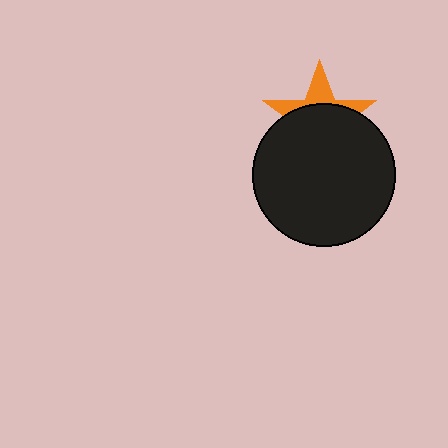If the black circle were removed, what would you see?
You would see the complete orange star.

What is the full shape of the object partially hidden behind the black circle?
The partially hidden object is an orange star.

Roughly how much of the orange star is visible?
A small part of it is visible (roughly 34%).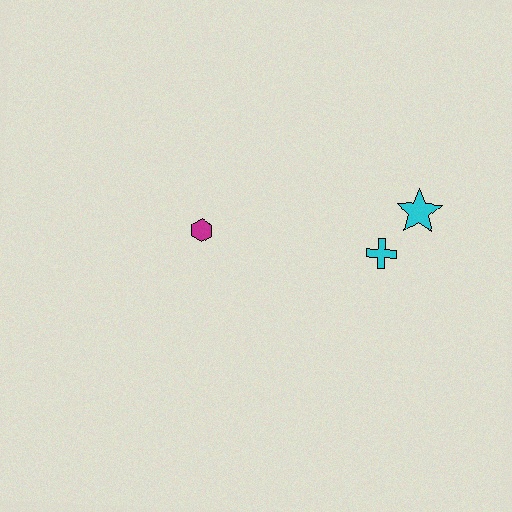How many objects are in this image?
There are 3 objects.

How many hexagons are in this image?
There is 1 hexagon.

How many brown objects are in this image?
There are no brown objects.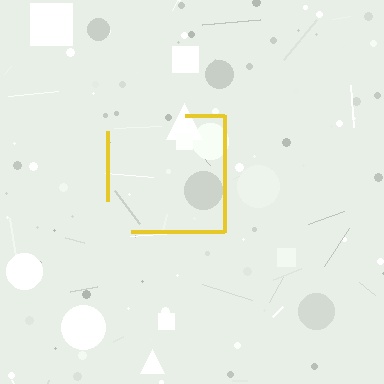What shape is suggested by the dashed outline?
The dashed outline suggests a square.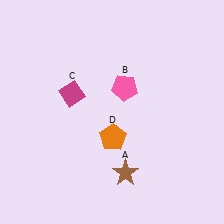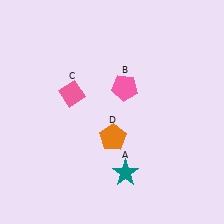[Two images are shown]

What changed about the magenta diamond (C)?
In Image 1, C is magenta. In Image 2, it changed to pink.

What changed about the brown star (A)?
In Image 1, A is brown. In Image 2, it changed to teal.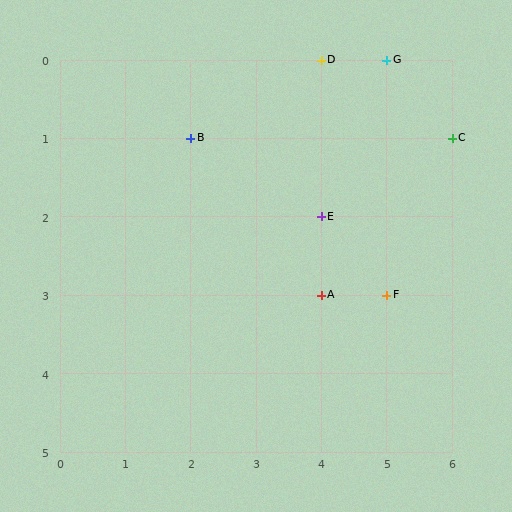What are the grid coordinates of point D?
Point D is at grid coordinates (4, 0).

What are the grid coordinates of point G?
Point G is at grid coordinates (5, 0).